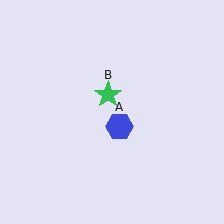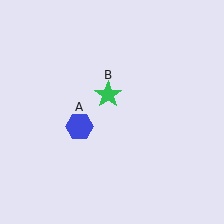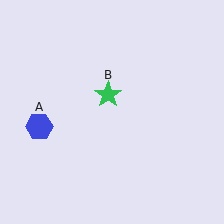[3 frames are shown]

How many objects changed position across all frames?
1 object changed position: blue hexagon (object A).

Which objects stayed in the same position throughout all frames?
Green star (object B) remained stationary.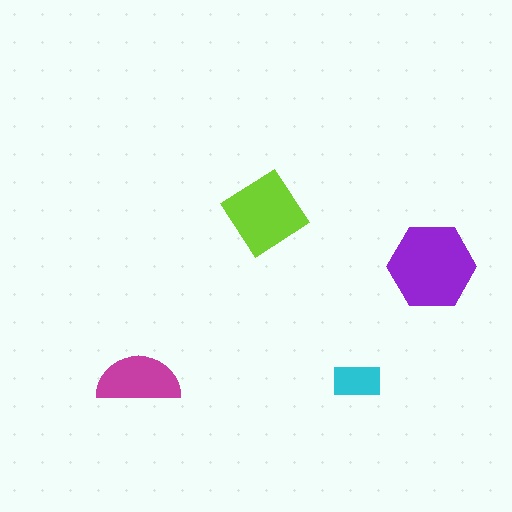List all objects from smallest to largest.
The cyan rectangle, the magenta semicircle, the lime diamond, the purple hexagon.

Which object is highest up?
The lime diamond is topmost.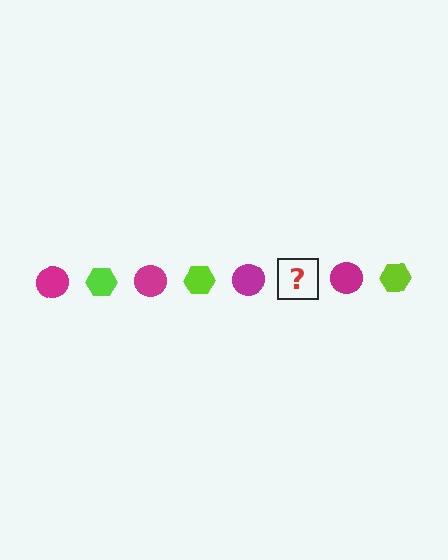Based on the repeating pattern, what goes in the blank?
The blank should be a lime hexagon.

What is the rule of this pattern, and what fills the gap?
The rule is that the pattern alternates between magenta circle and lime hexagon. The gap should be filled with a lime hexagon.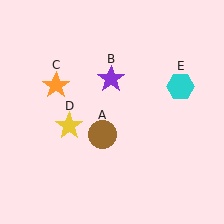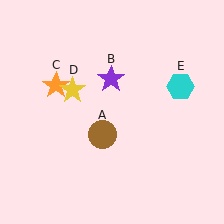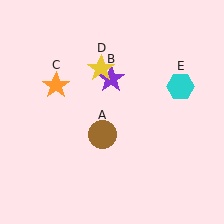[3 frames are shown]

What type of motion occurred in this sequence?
The yellow star (object D) rotated clockwise around the center of the scene.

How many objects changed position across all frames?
1 object changed position: yellow star (object D).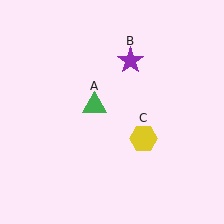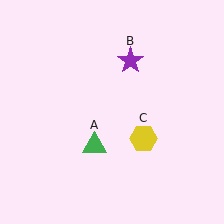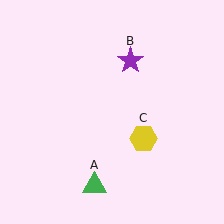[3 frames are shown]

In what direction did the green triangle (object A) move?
The green triangle (object A) moved down.